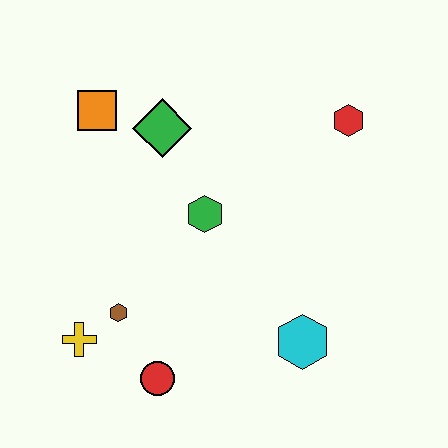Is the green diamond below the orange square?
Yes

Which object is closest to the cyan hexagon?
The red circle is closest to the cyan hexagon.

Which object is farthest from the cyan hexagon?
The orange square is farthest from the cyan hexagon.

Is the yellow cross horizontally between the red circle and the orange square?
No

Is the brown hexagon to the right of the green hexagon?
No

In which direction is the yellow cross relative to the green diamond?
The yellow cross is below the green diamond.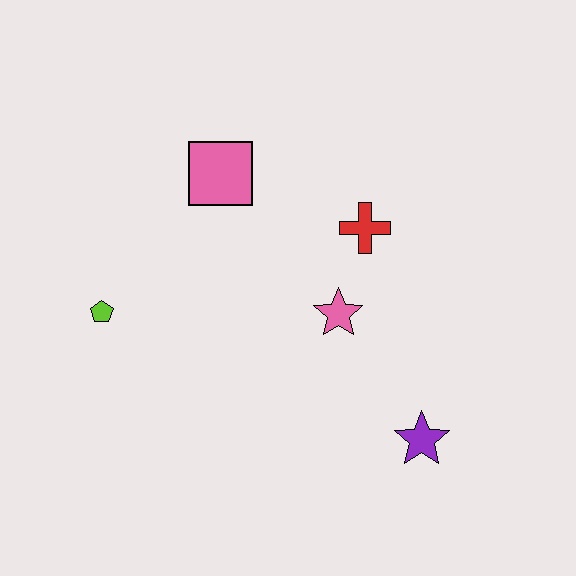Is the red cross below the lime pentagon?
No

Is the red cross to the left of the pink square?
No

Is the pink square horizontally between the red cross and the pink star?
No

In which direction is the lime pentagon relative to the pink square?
The lime pentagon is below the pink square.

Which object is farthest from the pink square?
The purple star is farthest from the pink square.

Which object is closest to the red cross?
The pink star is closest to the red cross.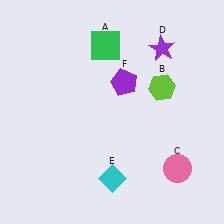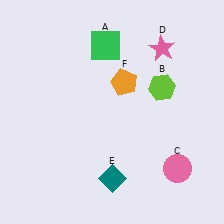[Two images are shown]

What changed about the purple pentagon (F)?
In Image 1, F is purple. In Image 2, it changed to orange.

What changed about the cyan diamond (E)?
In Image 1, E is cyan. In Image 2, it changed to teal.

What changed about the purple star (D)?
In Image 1, D is purple. In Image 2, it changed to pink.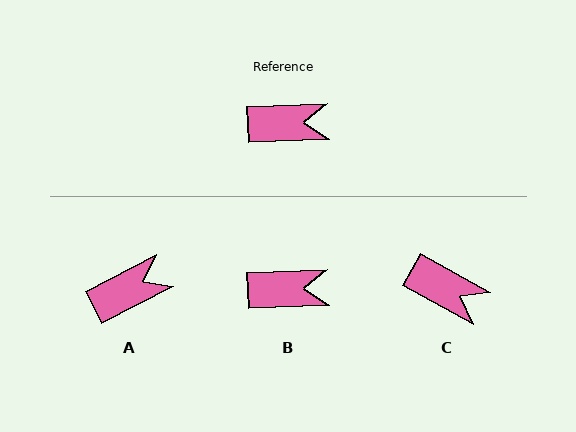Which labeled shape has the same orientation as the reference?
B.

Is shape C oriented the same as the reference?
No, it is off by about 31 degrees.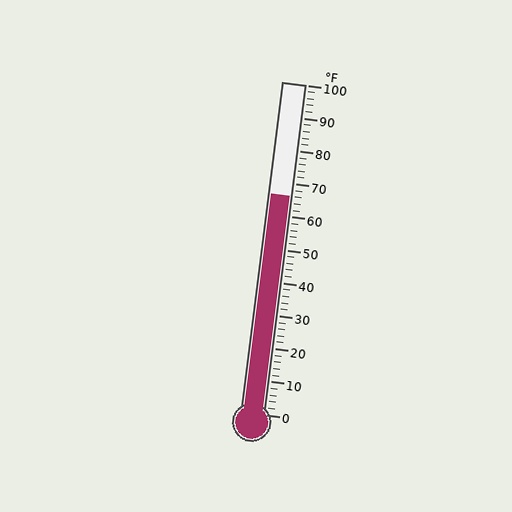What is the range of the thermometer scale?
The thermometer scale ranges from 0°F to 100°F.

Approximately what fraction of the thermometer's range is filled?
The thermometer is filled to approximately 65% of its range.